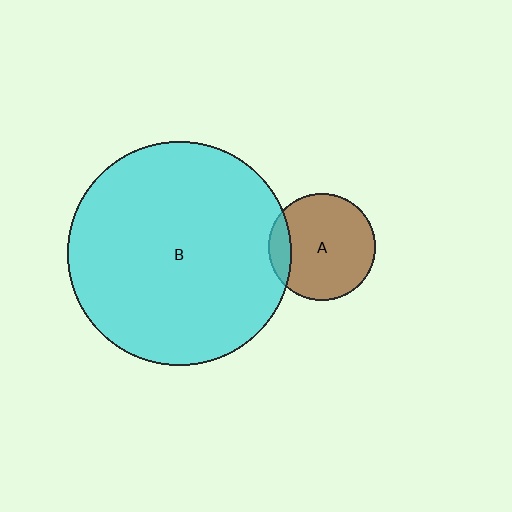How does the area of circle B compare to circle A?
Approximately 4.4 times.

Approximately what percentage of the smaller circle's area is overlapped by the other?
Approximately 15%.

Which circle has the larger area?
Circle B (cyan).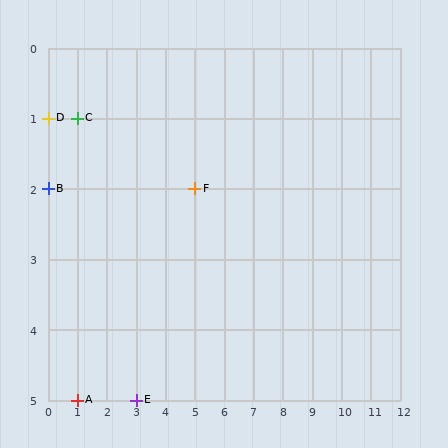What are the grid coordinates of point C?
Point C is at grid coordinates (1, 1).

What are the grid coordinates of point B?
Point B is at grid coordinates (0, 2).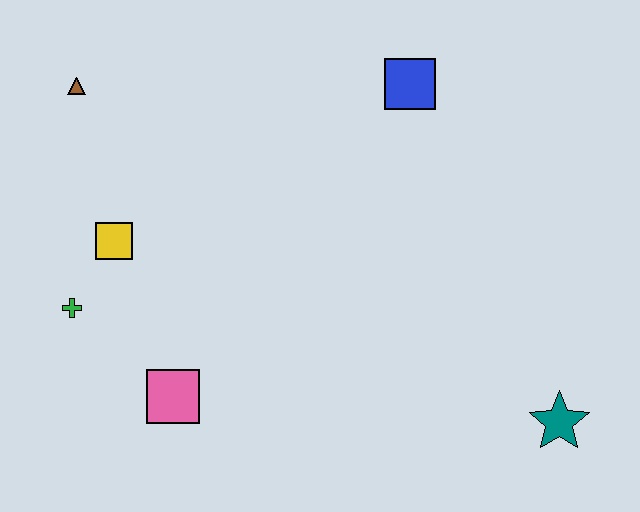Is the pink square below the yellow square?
Yes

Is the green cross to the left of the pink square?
Yes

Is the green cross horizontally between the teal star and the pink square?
No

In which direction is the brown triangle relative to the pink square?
The brown triangle is above the pink square.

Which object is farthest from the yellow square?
The teal star is farthest from the yellow square.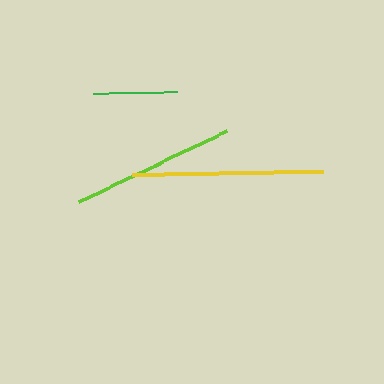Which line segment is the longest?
The yellow line is the longest at approximately 191 pixels.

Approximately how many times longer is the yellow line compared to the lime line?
The yellow line is approximately 1.2 times the length of the lime line.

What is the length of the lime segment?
The lime segment is approximately 164 pixels long.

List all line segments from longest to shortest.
From longest to shortest: yellow, lime, green.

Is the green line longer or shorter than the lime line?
The lime line is longer than the green line.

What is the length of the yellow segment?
The yellow segment is approximately 191 pixels long.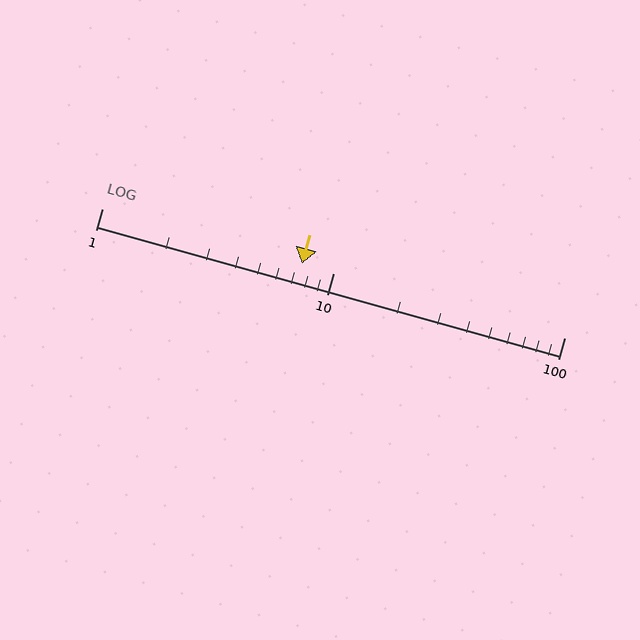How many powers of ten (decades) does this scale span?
The scale spans 2 decades, from 1 to 100.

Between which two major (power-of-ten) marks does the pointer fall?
The pointer is between 1 and 10.